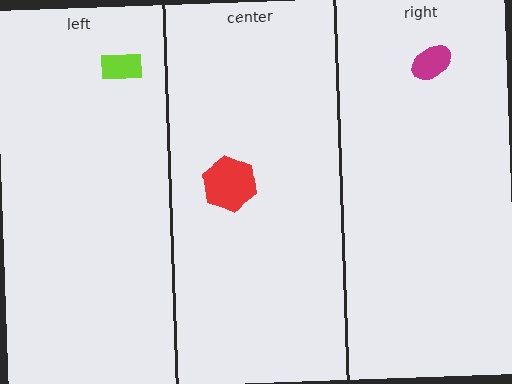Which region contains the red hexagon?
The center region.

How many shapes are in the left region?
1.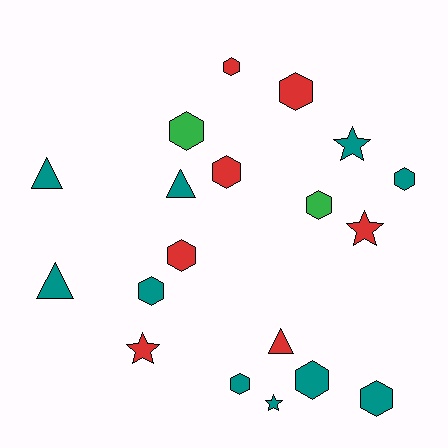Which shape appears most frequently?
Hexagon, with 11 objects.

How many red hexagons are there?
There are 4 red hexagons.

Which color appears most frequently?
Teal, with 10 objects.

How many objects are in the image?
There are 19 objects.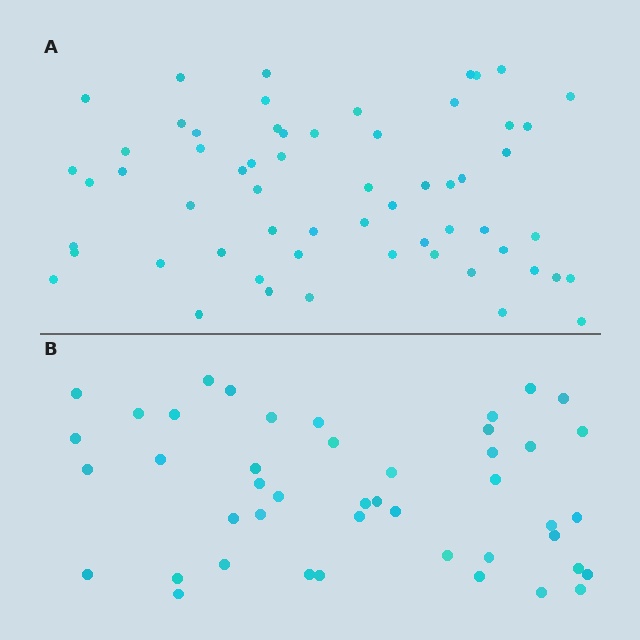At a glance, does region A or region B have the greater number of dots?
Region A (the top region) has more dots.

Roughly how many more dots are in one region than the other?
Region A has approximately 15 more dots than region B.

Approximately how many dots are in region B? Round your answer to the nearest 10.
About 40 dots. (The exact count is 45, which rounds to 40.)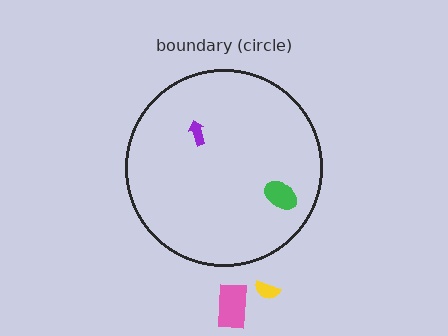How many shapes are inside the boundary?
2 inside, 2 outside.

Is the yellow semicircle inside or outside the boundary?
Outside.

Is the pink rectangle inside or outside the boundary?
Outside.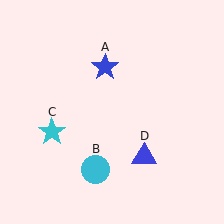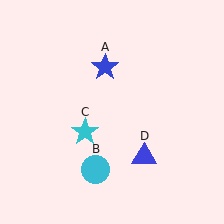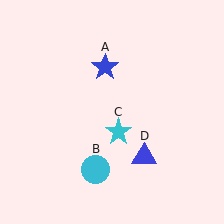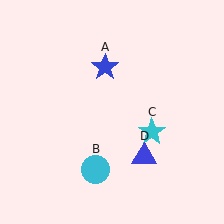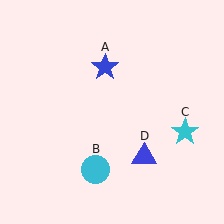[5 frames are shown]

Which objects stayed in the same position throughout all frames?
Blue star (object A) and cyan circle (object B) and blue triangle (object D) remained stationary.